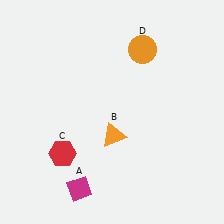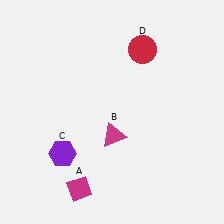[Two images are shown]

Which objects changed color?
B changed from orange to magenta. C changed from red to purple. D changed from orange to red.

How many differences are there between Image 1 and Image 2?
There are 3 differences between the two images.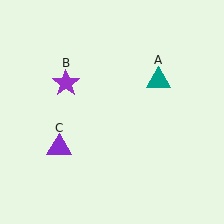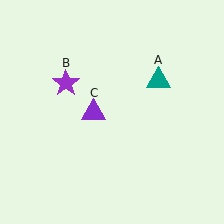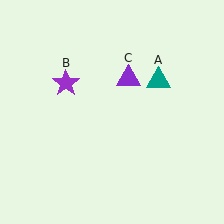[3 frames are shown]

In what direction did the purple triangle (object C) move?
The purple triangle (object C) moved up and to the right.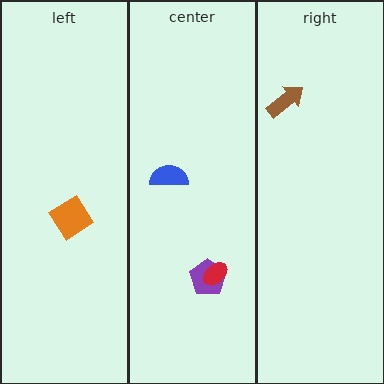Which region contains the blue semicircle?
The center region.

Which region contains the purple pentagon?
The center region.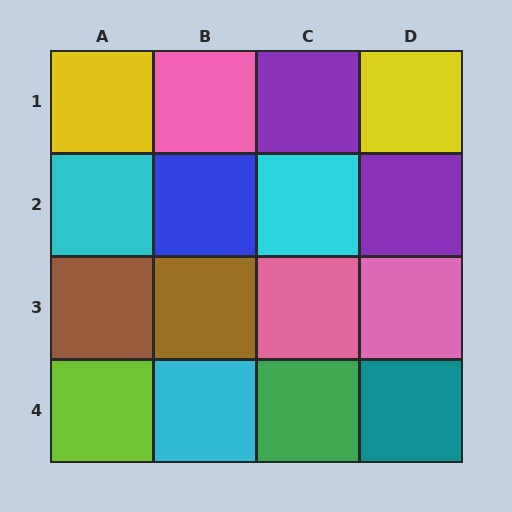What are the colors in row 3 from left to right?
Brown, brown, pink, pink.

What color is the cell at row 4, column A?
Lime.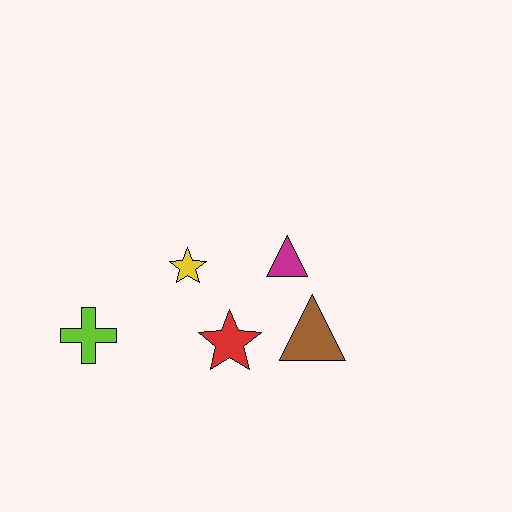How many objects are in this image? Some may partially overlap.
There are 5 objects.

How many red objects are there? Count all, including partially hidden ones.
There is 1 red object.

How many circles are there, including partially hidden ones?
There are no circles.